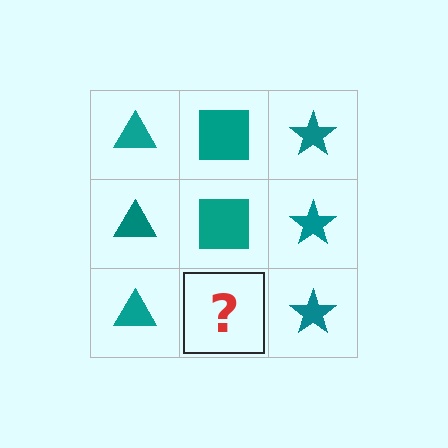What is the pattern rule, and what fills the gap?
The rule is that each column has a consistent shape. The gap should be filled with a teal square.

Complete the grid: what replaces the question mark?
The question mark should be replaced with a teal square.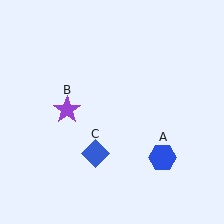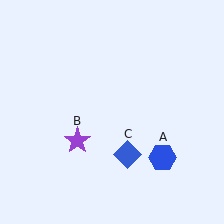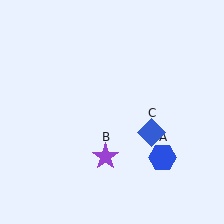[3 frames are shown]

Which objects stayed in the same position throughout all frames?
Blue hexagon (object A) remained stationary.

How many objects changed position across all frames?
2 objects changed position: purple star (object B), blue diamond (object C).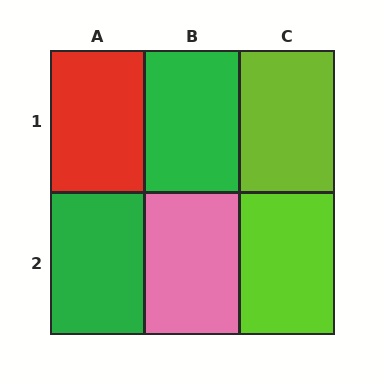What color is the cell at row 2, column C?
Lime.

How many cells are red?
1 cell is red.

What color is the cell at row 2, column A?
Green.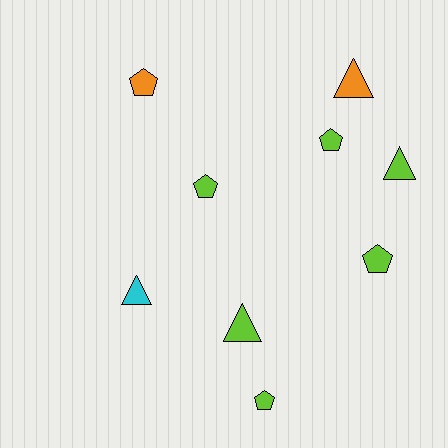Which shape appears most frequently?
Pentagon, with 5 objects.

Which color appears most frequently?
Lime, with 6 objects.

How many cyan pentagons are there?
There are no cyan pentagons.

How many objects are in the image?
There are 9 objects.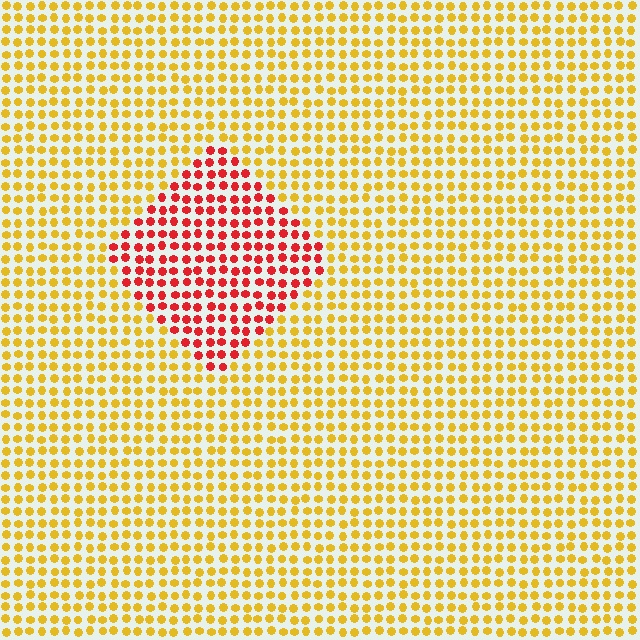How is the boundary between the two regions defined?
The boundary is defined purely by a slight shift in hue (about 51 degrees). Spacing, size, and orientation are identical on both sides.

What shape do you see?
I see a diamond.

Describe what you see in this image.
The image is filled with small yellow elements in a uniform arrangement. A diamond-shaped region is visible where the elements are tinted to a slightly different hue, forming a subtle color boundary.